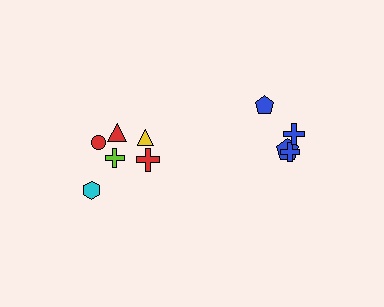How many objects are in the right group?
There are 4 objects.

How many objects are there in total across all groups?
There are 10 objects.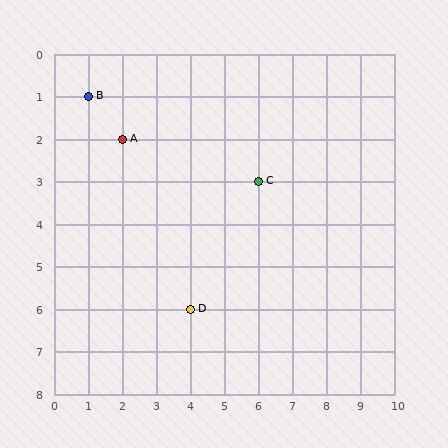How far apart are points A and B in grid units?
Points A and B are 1 column and 1 row apart (about 1.4 grid units diagonally).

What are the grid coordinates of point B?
Point B is at grid coordinates (1, 1).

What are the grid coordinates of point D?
Point D is at grid coordinates (4, 6).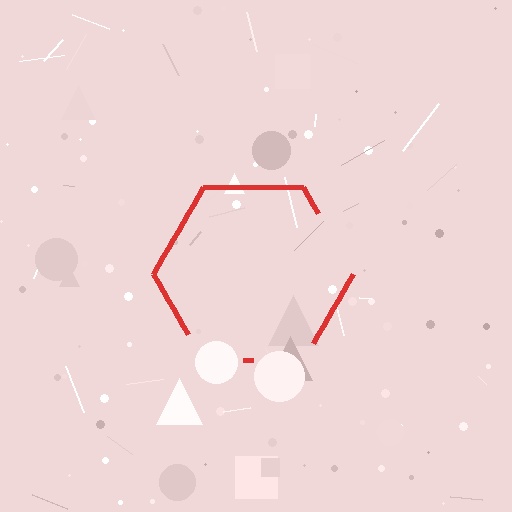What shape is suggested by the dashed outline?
The dashed outline suggests a hexagon.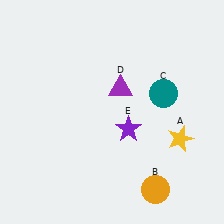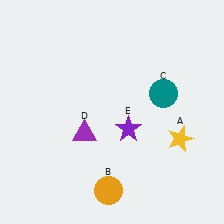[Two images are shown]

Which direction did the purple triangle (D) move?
The purple triangle (D) moved down.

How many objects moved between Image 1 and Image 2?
2 objects moved between the two images.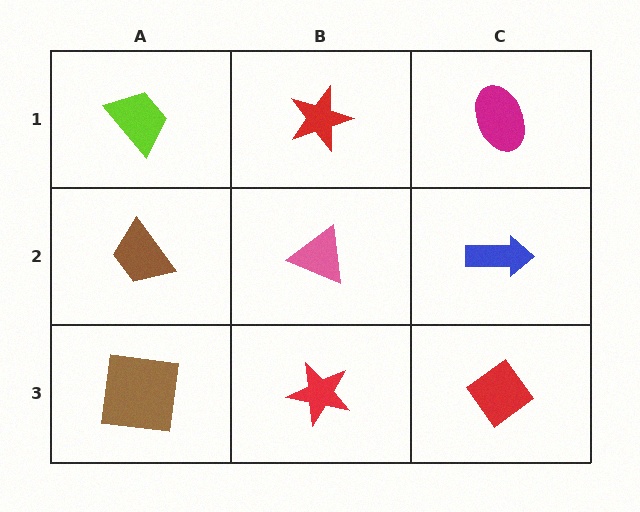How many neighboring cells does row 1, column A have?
2.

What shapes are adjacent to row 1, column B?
A pink triangle (row 2, column B), a lime trapezoid (row 1, column A), a magenta ellipse (row 1, column C).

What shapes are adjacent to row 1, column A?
A brown trapezoid (row 2, column A), a red star (row 1, column B).